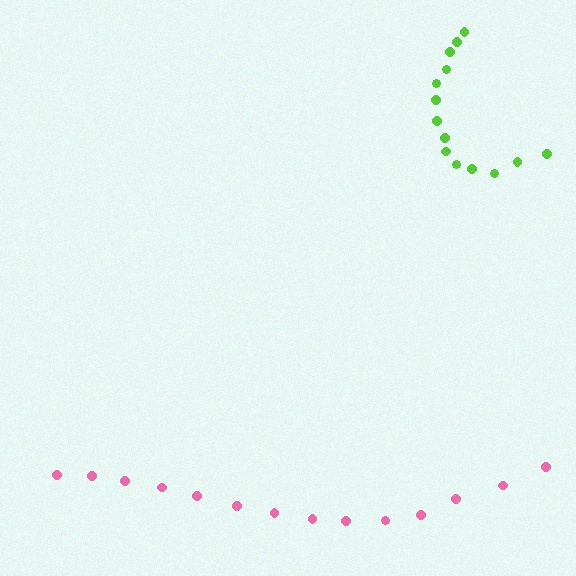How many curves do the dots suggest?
There are 2 distinct paths.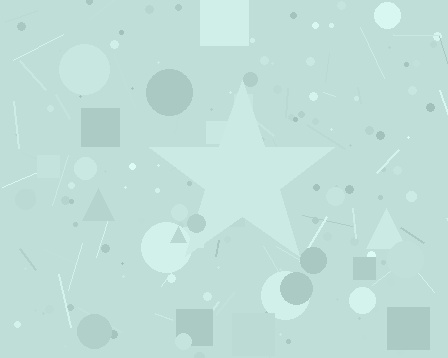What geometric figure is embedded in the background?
A star is embedded in the background.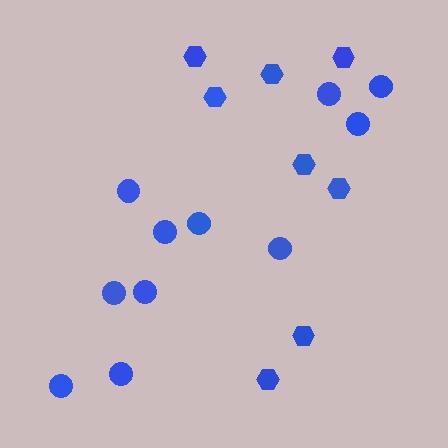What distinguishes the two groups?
There are 2 groups: one group of circles (11) and one group of hexagons (8).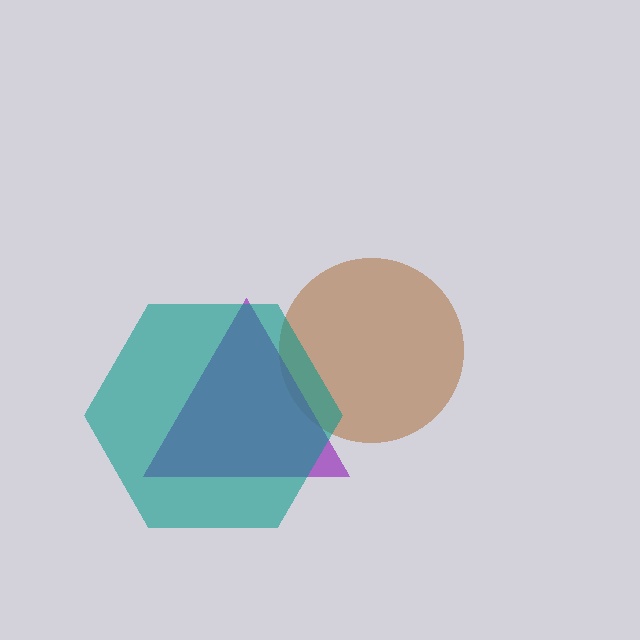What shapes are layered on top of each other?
The layered shapes are: a brown circle, a purple triangle, a teal hexagon.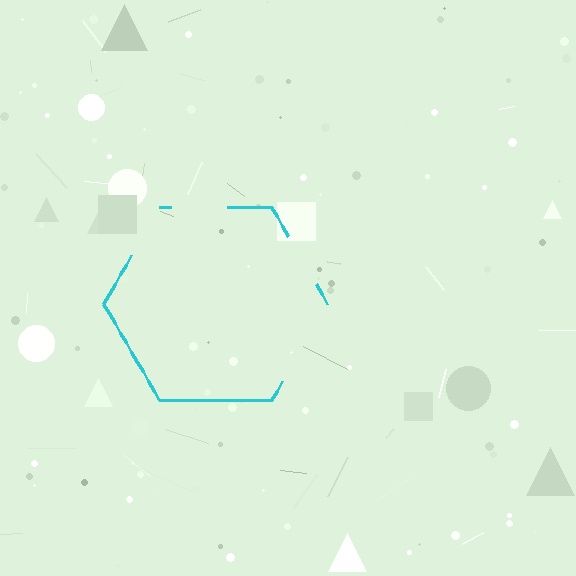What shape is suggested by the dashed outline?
The dashed outline suggests a hexagon.